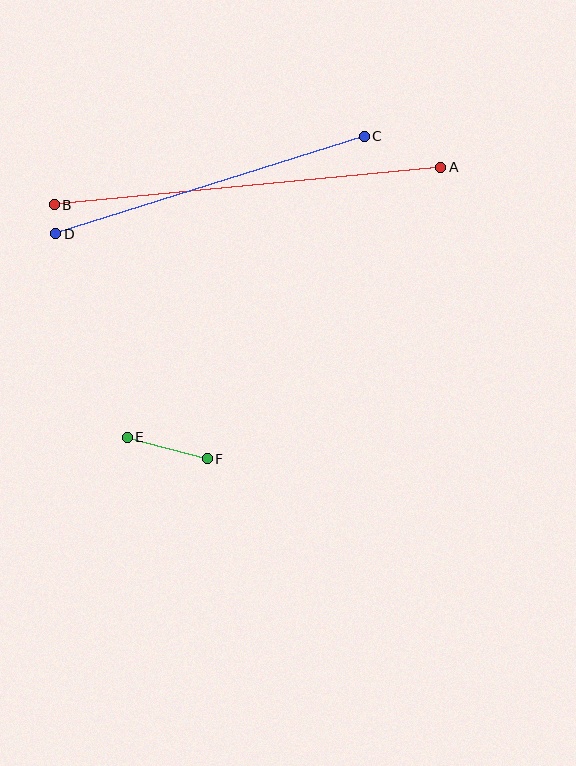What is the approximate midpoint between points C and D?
The midpoint is at approximately (210, 185) pixels.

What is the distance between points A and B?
The distance is approximately 388 pixels.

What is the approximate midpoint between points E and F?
The midpoint is at approximately (167, 448) pixels.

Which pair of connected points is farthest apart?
Points A and B are farthest apart.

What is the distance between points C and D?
The distance is approximately 323 pixels.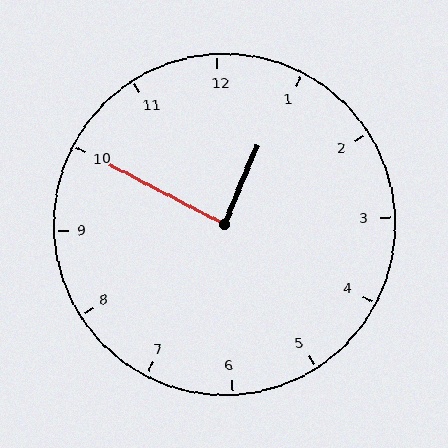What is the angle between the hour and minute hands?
Approximately 85 degrees.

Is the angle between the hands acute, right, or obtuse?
It is right.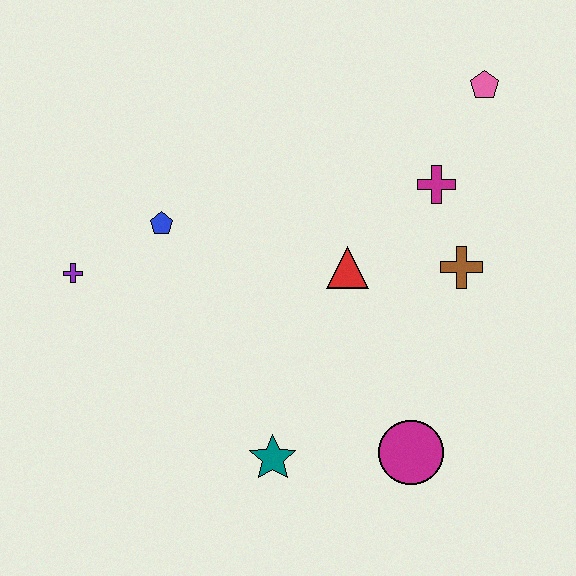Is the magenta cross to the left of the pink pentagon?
Yes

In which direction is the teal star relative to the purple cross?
The teal star is to the right of the purple cross.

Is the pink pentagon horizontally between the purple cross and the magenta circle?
No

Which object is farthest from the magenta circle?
The purple cross is farthest from the magenta circle.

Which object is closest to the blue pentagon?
The purple cross is closest to the blue pentagon.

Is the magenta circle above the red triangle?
No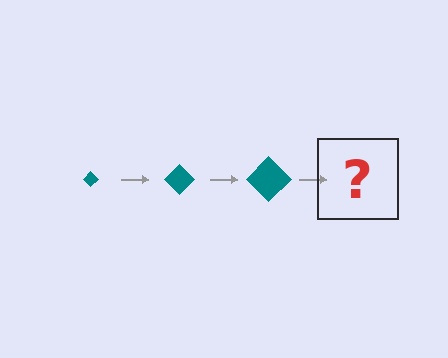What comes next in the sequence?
The next element should be a teal diamond, larger than the previous one.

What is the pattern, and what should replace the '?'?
The pattern is that the diamond gets progressively larger each step. The '?' should be a teal diamond, larger than the previous one.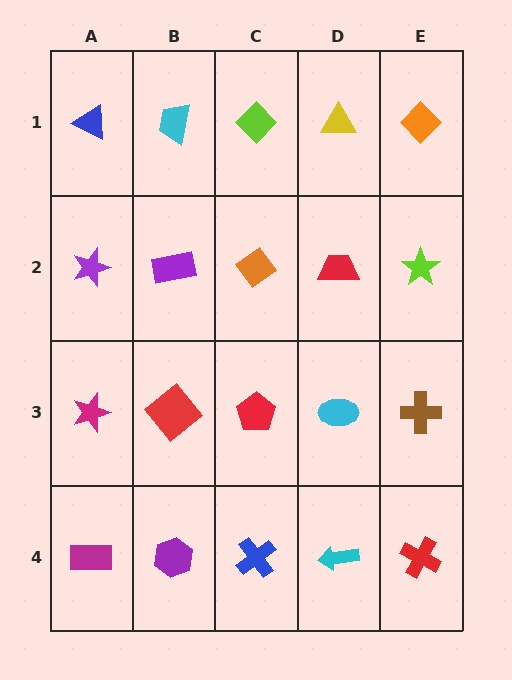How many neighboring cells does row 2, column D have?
4.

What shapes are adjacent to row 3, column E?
A lime star (row 2, column E), a red cross (row 4, column E), a cyan ellipse (row 3, column D).